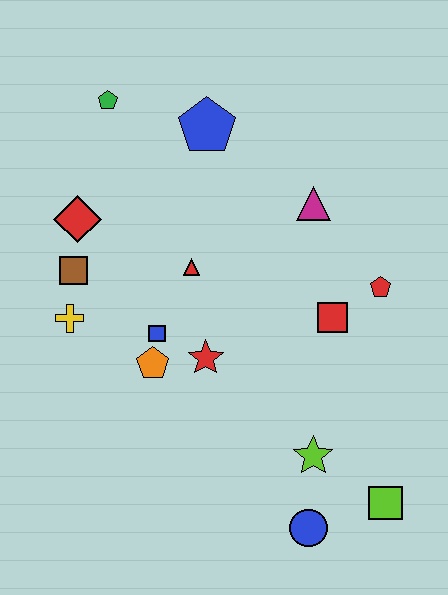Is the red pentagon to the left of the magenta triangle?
No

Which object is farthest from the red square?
The green pentagon is farthest from the red square.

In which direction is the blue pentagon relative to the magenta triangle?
The blue pentagon is to the left of the magenta triangle.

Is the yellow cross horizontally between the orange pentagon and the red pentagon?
No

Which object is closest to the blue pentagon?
The green pentagon is closest to the blue pentagon.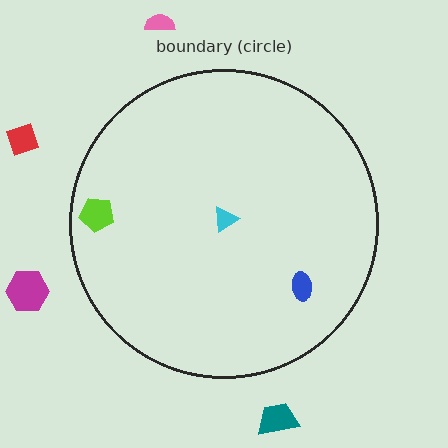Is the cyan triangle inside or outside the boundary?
Inside.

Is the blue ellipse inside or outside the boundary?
Inside.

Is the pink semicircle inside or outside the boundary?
Outside.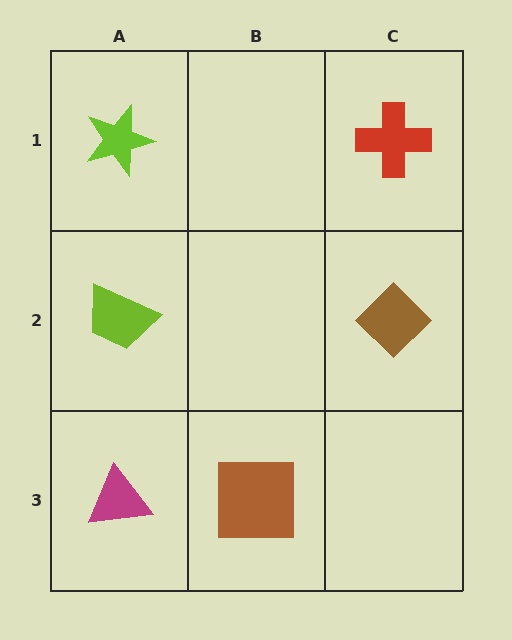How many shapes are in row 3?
2 shapes.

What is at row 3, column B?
A brown square.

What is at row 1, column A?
A lime star.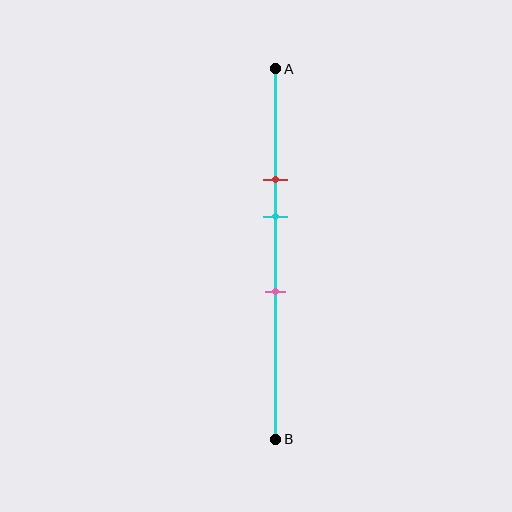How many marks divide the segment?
There are 3 marks dividing the segment.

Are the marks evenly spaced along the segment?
Yes, the marks are approximately evenly spaced.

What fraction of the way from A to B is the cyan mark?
The cyan mark is approximately 40% (0.4) of the way from A to B.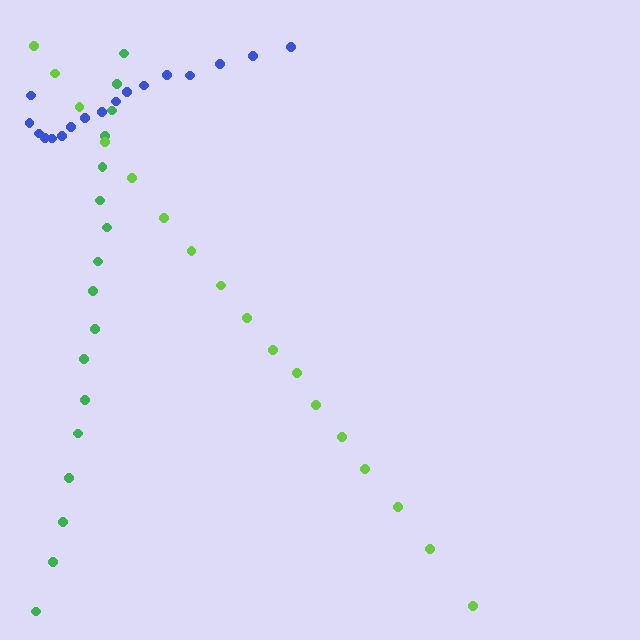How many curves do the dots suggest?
There are 3 distinct paths.